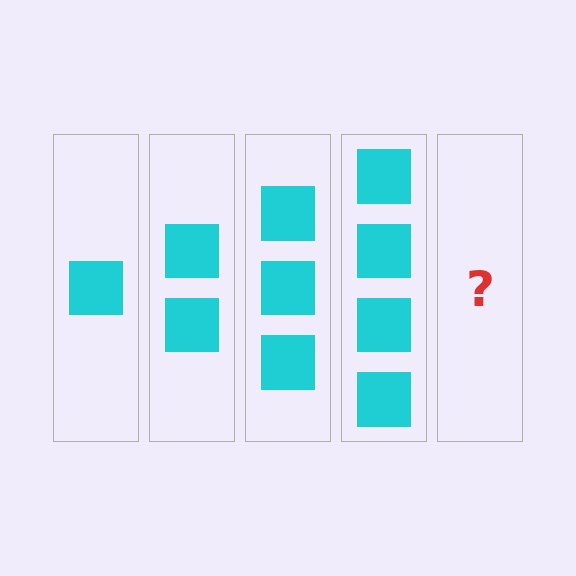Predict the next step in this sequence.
The next step is 5 squares.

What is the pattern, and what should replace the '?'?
The pattern is that each step adds one more square. The '?' should be 5 squares.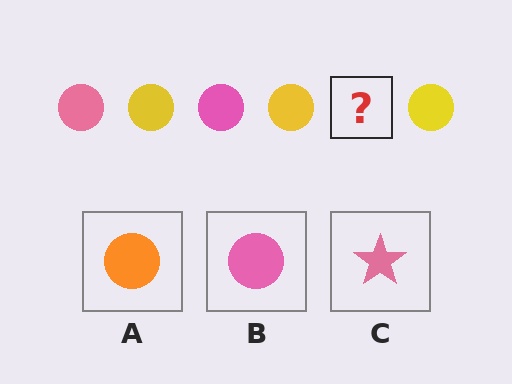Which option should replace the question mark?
Option B.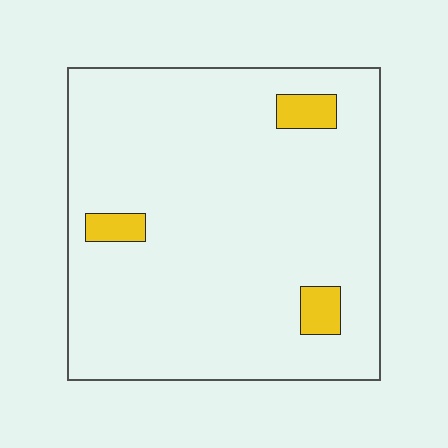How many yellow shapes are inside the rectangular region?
3.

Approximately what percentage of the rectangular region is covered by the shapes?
Approximately 5%.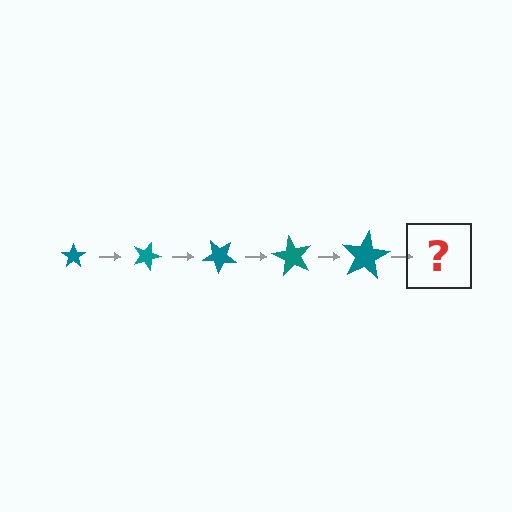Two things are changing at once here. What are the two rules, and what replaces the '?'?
The two rules are that the star grows larger each step and it rotates 20 degrees each step. The '?' should be a star, larger than the previous one and rotated 100 degrees from the start.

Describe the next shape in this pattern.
It should be a star, larger than the previous one and rotated 100 degrees from the start.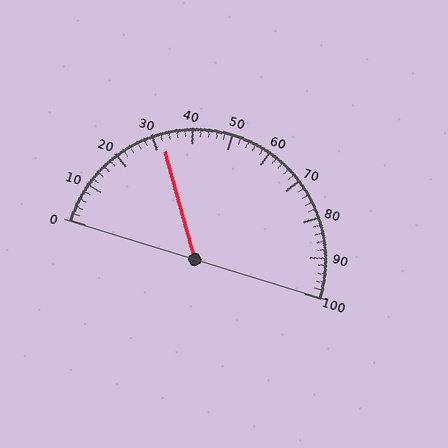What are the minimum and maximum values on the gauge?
The gauge ranges from 0 to 100.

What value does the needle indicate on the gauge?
The needle indicates approximately 32.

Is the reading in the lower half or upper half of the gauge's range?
The reading is in the lower half of the range (0 to 100).